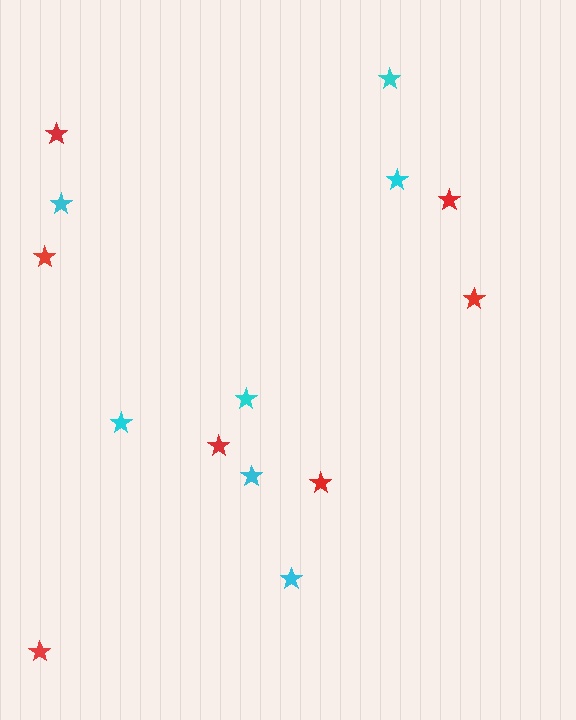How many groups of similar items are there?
There are 2 groups: one group of cyan stars (7) and one group of red stars (7).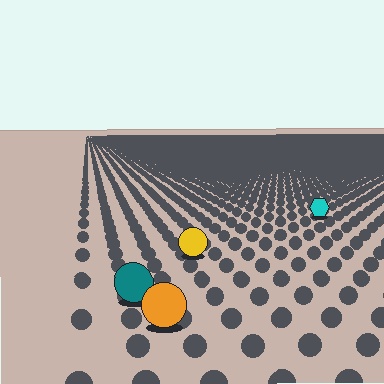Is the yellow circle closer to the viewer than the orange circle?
No. The orange circle is closer — you can tell from the texture gradient: the ground texture is coarser near it.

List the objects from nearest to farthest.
From nearest to farthest: the orange circle, the teal circle, the yellow circle, the cyan hexagon.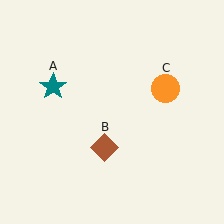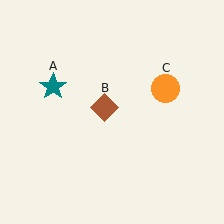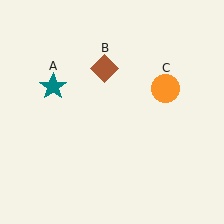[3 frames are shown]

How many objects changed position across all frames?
1 object changed position: brown diamond (object B).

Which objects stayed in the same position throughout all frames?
Teal star (object A) and orange circle (object C) remained stationary.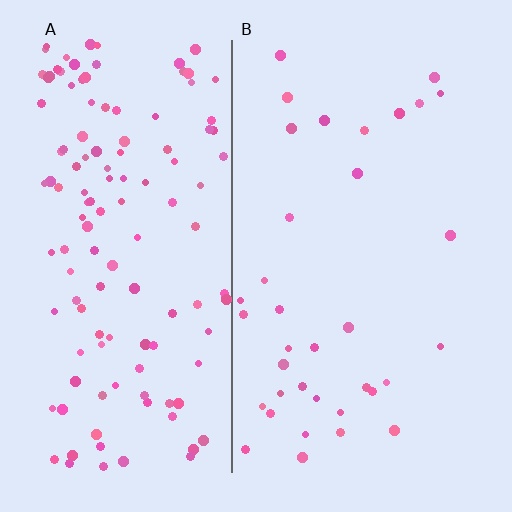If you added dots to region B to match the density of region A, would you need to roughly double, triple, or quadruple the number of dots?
Approximately quadruple.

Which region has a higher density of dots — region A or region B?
A (the left).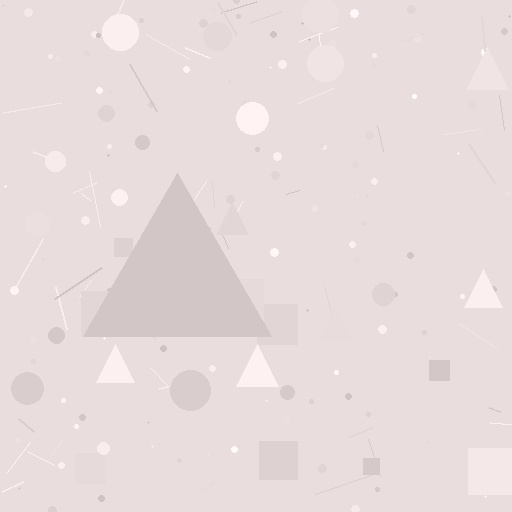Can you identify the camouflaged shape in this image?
The camouflaged shape is a triangle.